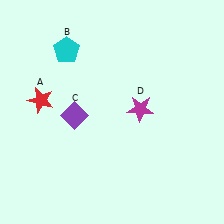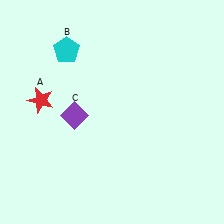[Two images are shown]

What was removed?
The magenta star (D) was removed in Image 2.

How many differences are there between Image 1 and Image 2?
There is 1 difference between the two images.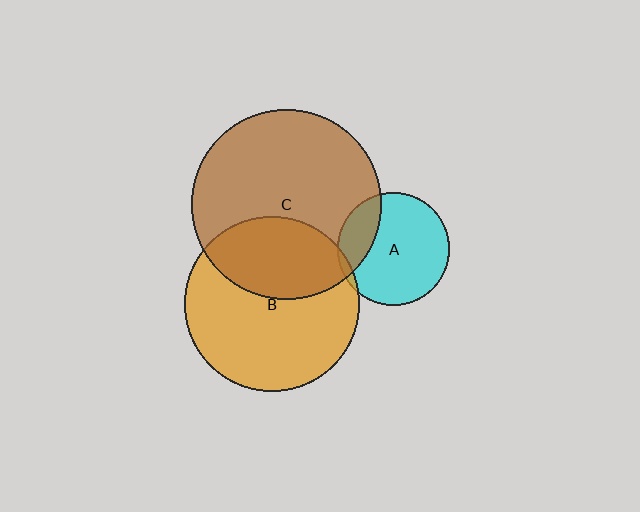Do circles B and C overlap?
Yes.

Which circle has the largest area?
Circle C (brown).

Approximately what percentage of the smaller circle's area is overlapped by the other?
Approximately 35%.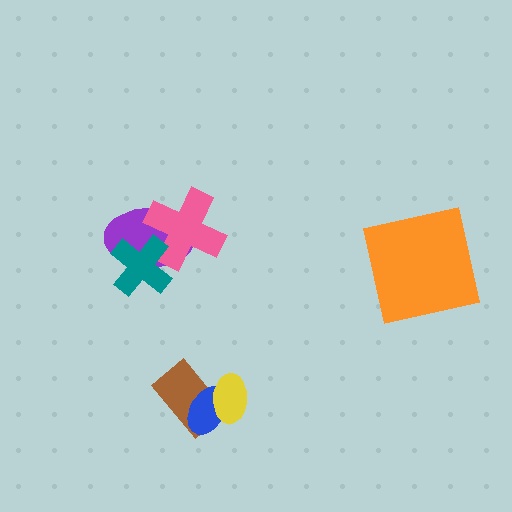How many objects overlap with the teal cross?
2 objects overlap with the teal cross.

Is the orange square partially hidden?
No, no other shape covers it.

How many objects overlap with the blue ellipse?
2 objects overlap with the blue ellipse.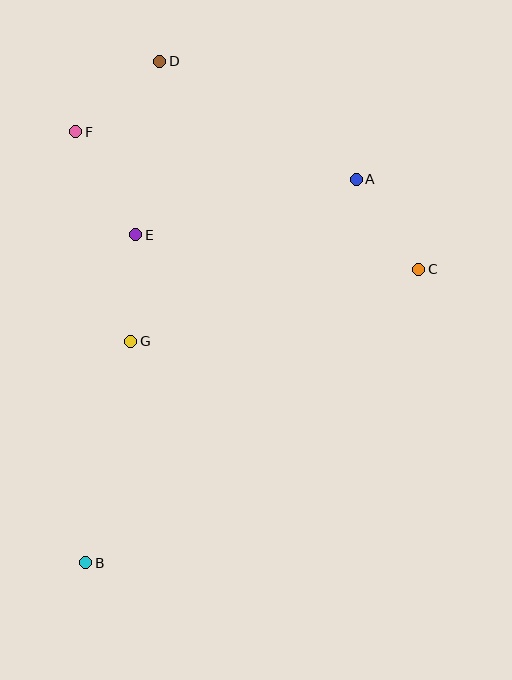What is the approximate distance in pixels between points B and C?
The distance between B and C is approximately 443 pixels.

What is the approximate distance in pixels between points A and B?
The distance between A and B is approximately 469 pixels.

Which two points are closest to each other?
Points E and G are closest to each other.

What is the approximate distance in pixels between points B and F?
The distance between B and F is approximately 431 pixels.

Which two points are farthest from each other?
Points B and D are farthest from each other.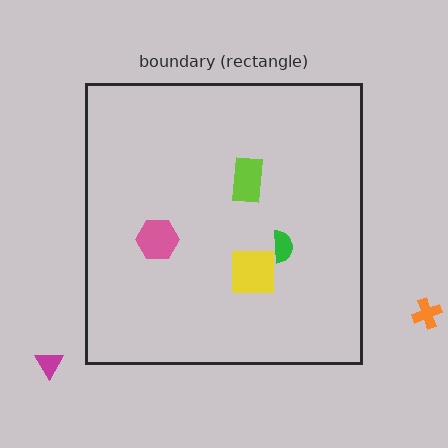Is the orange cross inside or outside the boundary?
Outside.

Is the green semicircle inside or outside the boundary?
Inside.